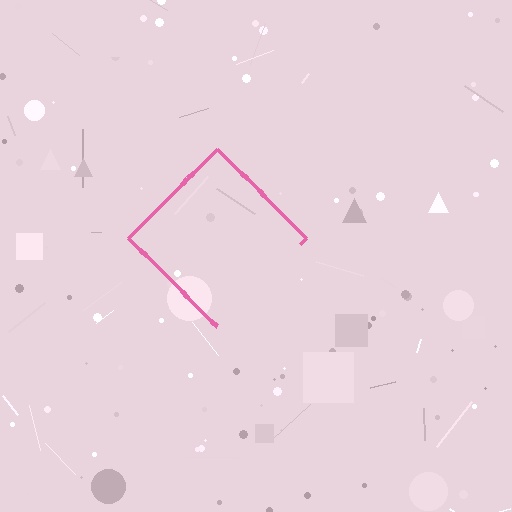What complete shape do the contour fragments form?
The contour fragments form a diamond.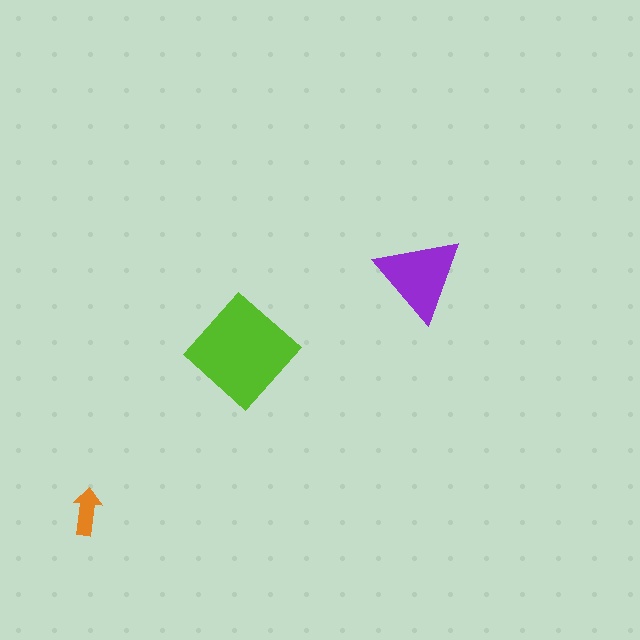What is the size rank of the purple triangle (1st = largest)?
2nd.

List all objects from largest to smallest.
The lime diamond, the purple triangle, the orange arrow.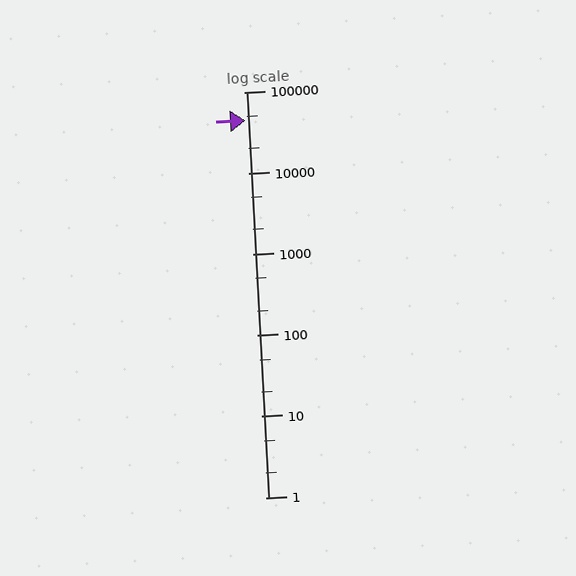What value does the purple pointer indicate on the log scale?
The pointer indicates approximately 45000.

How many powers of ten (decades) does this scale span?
The scale spans 5 decades, from 1 to 100000.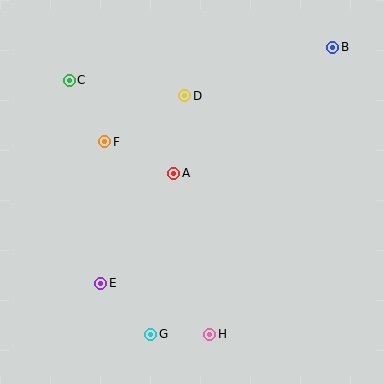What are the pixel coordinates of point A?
Point A is at (174, 173).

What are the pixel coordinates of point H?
Point H is at (210, 334).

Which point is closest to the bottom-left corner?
Point E is closest to the bottom-left corner.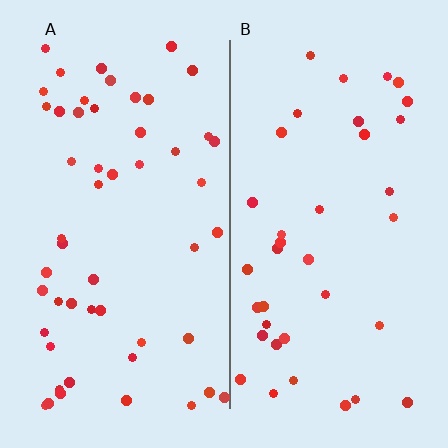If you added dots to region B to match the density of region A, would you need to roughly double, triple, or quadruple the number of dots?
Approximately double.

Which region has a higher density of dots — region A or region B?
A (the left).